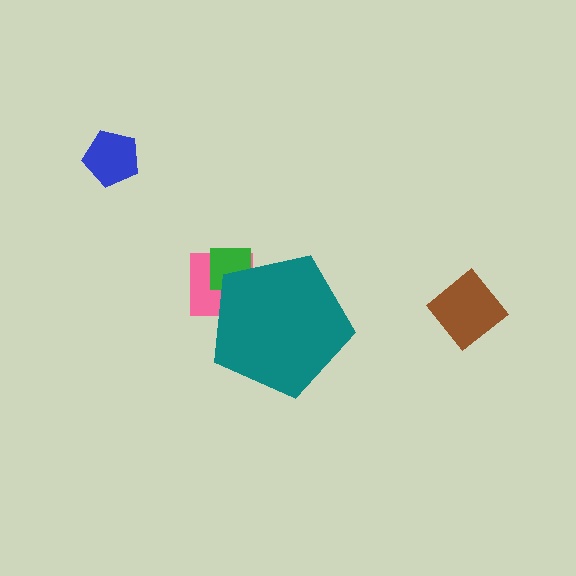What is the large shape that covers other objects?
A teal pentagon.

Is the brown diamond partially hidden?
No, the brown diamond is fully visible.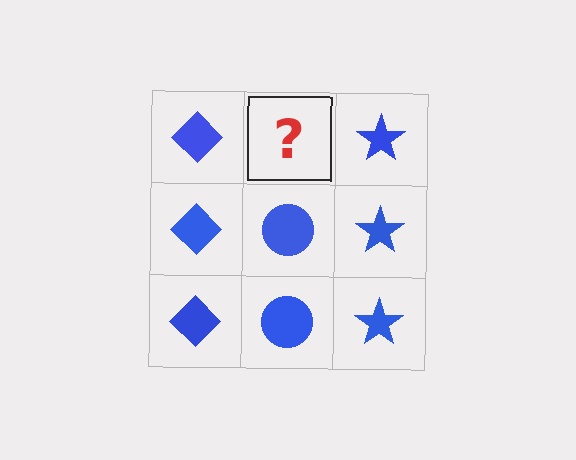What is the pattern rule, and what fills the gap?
The rule is that each column has a consistent shape. The gap should be filled with a blue circle.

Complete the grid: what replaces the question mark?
The question mark should be replaced with a blue circle.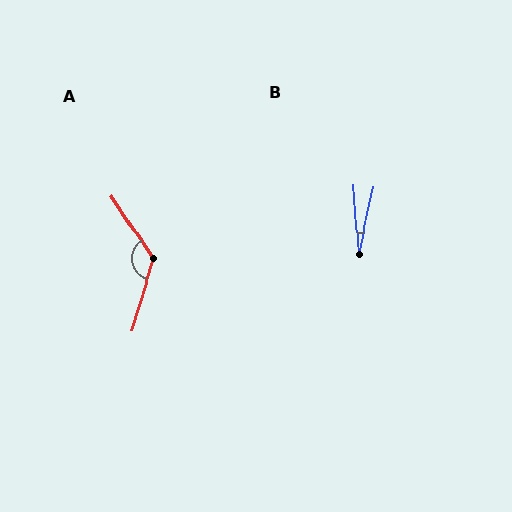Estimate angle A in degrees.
Approximately 129 degrees.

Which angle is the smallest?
B, at approximately 16 degrees.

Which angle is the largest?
A, at approximately 129 degrees.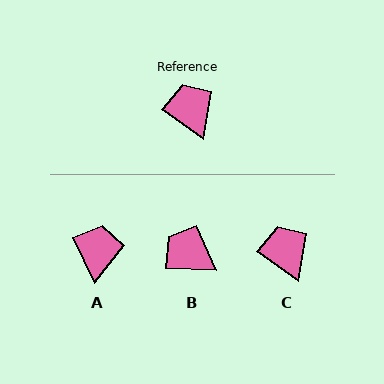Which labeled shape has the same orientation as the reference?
C.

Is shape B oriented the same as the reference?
No, it is off by about 34 degrees.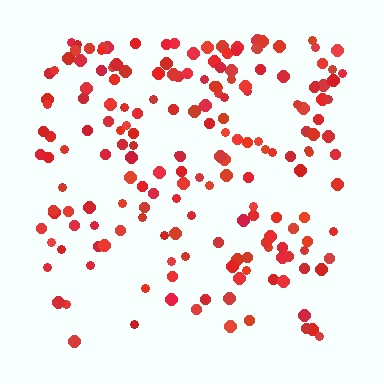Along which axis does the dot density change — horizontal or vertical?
Vertical.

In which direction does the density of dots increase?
From bottom to top, with the top side densest.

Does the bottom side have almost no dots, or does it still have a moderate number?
Still a moderate number, just noticeably fewer than the top.